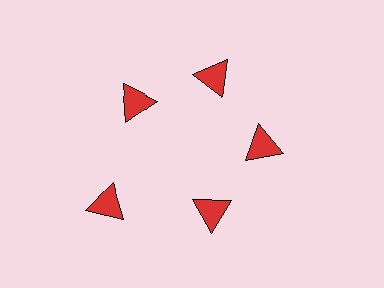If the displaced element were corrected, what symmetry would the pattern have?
It would have 5-fold rotational symmetry — the pattern would map onto itself every 72 degrees.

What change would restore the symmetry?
The symmetry would be restored by moving it inward, back onto the ring so that all 5 triangles sit at equal angles and equal distance from the center.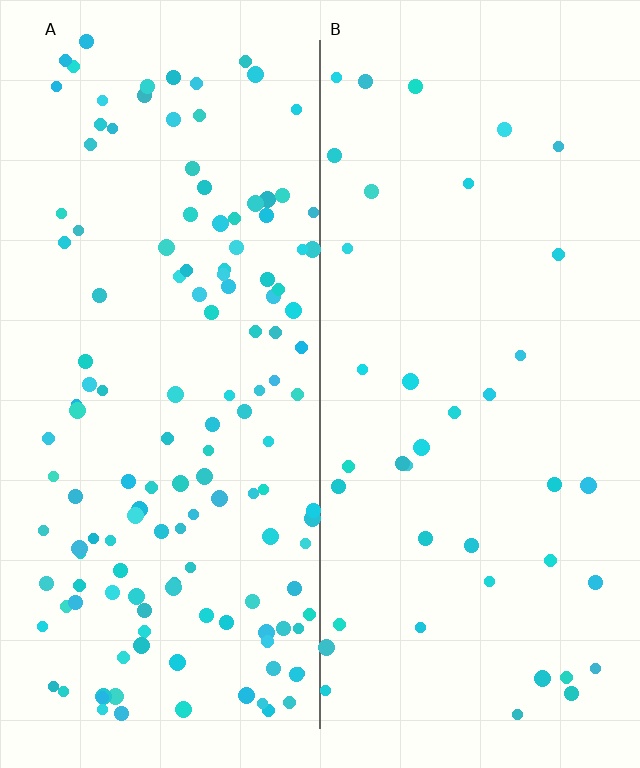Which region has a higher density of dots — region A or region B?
A (the left).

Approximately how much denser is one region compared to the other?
Approximately 3.6× — region A over region B.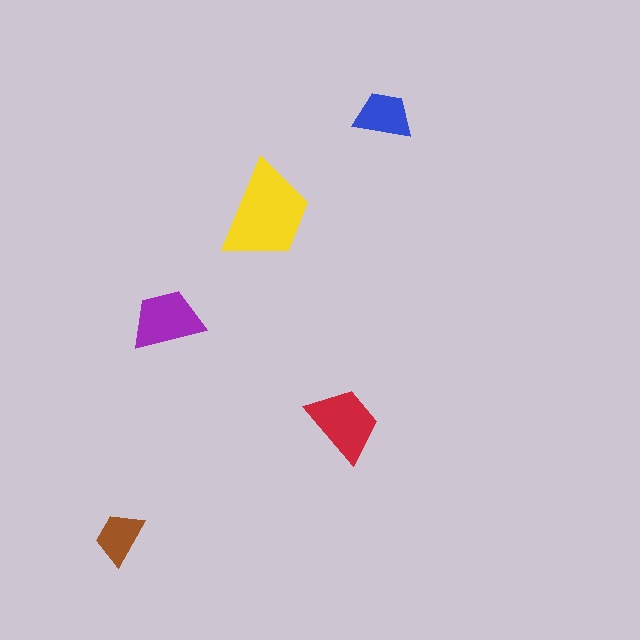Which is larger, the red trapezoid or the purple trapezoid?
The red one.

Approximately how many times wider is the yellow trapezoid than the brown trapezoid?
About 2 times wider.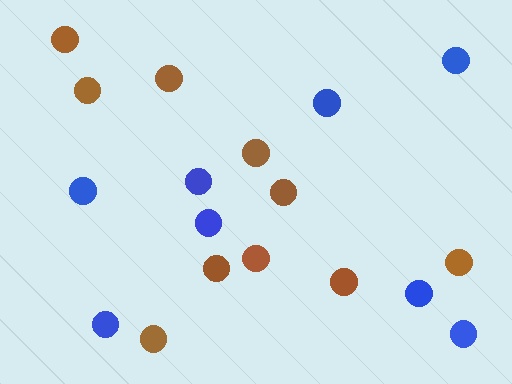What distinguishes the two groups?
There are 2 groups: one group of blue circles (8) and one group of brown circles (10).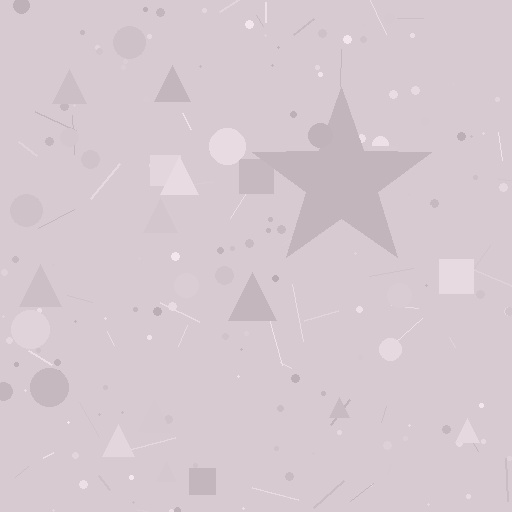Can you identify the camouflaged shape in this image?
The camouflaged shape is a star.